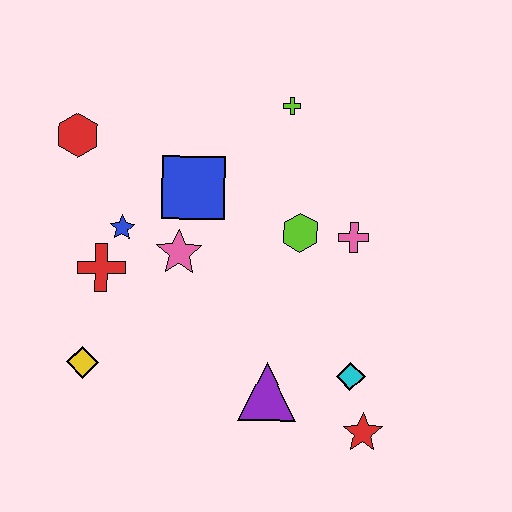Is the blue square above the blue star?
Yes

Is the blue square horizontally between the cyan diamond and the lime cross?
No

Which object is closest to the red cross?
The blue star is closest to the red cross.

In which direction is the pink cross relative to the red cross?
The pink cross is to the right of the red cross.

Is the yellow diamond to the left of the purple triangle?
Yes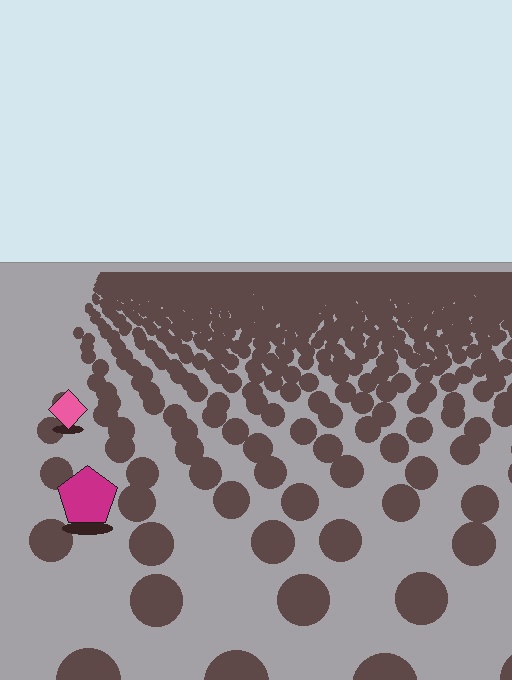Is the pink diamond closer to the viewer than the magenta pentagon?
No. The magenta pentagon is closer — you can tell from the texture gradient: the ground texture is coarser near it.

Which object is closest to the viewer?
The magenta pentagon is closest. The texture marks near it are larger and more spread out.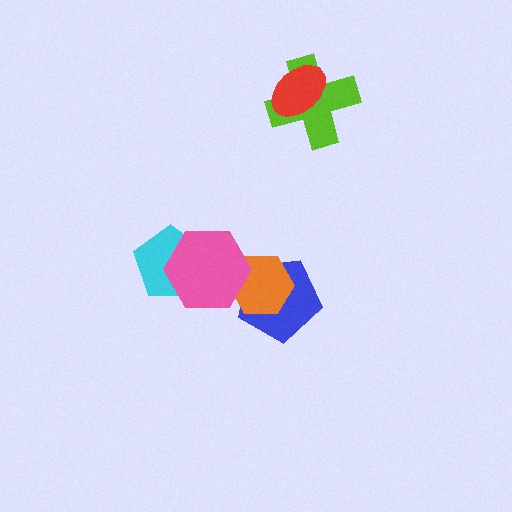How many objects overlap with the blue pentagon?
2 objects overlap with the blue pentagon.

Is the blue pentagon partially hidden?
Yes, it is partially covered by another shape.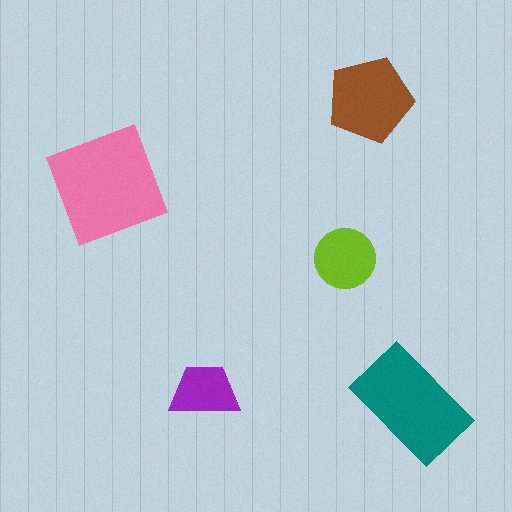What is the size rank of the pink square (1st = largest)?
1st.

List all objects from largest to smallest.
The pink square, the teal rectangle, the brown pentagon, the lime circle, the purple trapezoid.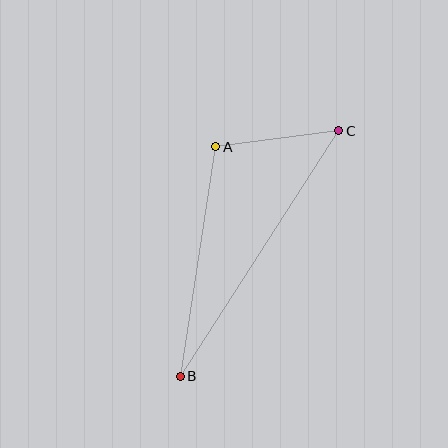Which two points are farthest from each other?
Points B and C are farthest from each other.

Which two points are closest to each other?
Points A and C are closest to each other.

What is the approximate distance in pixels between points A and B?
The distance between A and B is approximately 232 pixels.